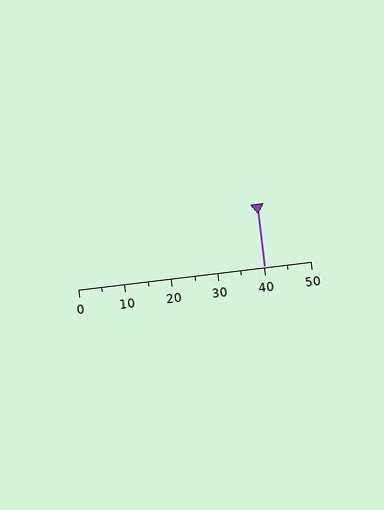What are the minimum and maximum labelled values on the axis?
The axis runs from 0 to 50.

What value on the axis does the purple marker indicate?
The marker indicates approximately 40.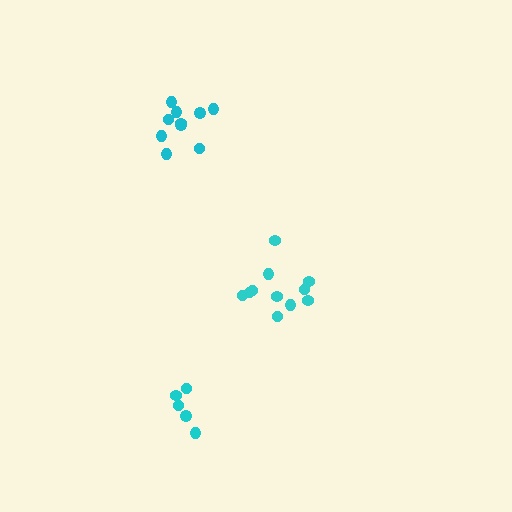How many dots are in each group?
Group 1: 10 dots, Group 2: 11 dots, Group 3: 5 dots (26 total).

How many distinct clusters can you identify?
There are 3 distinct clusters.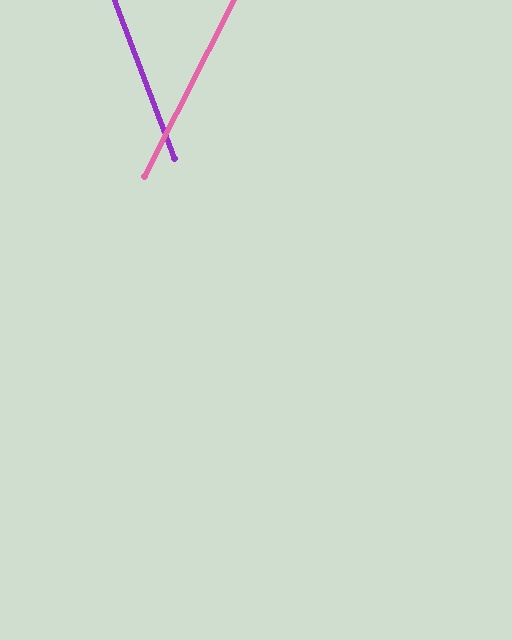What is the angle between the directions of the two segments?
Approximately 47 degrees.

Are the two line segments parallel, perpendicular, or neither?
Neither parallel nor perpendicular — they differ by about 47°.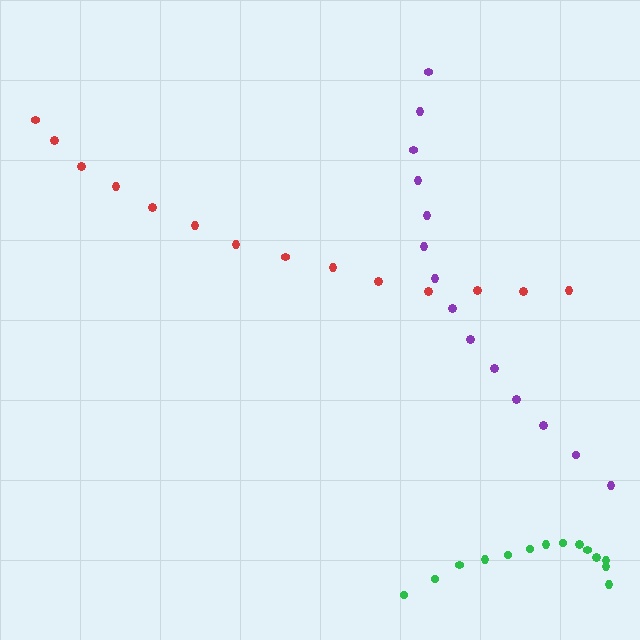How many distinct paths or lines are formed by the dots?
There are 3 distinct paths.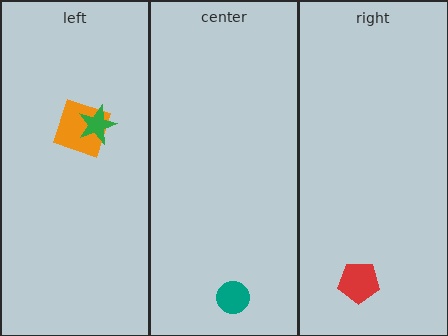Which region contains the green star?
The left region.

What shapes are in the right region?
The red pentagon.